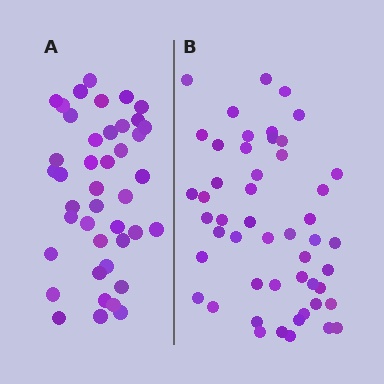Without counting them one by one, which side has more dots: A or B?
Region B (the right region) has more dots.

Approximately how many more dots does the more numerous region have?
Region B has roughly 8 or so more dots than region A.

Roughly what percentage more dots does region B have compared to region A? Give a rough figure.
About 20% more.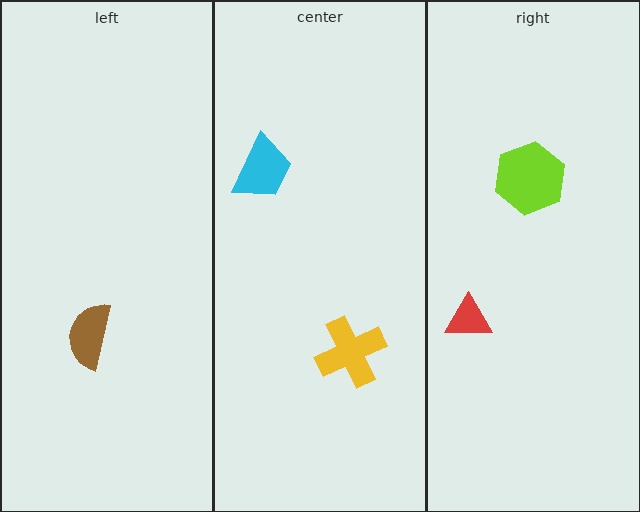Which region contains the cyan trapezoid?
The center region.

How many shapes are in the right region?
2.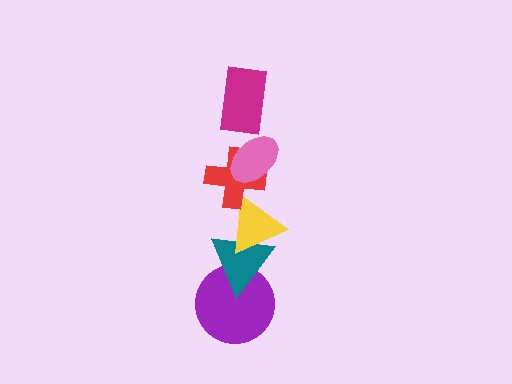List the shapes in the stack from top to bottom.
From top to bottom: the magenta rectangle, the pink ellipse, the red cross, the yellow triangle, the teal triangle, the purple circle.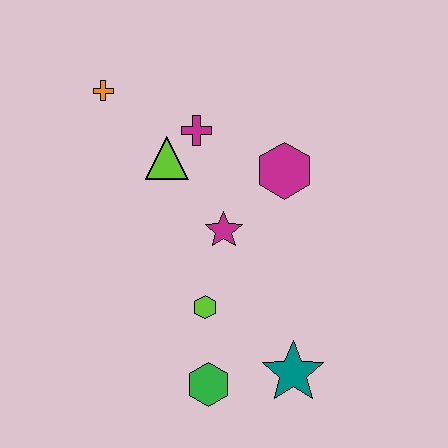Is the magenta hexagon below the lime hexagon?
No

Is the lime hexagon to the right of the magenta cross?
Yes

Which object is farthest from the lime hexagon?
The orange cross is farthest from the lime hexagon.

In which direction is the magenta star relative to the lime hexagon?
The magenta star is above the lime hexagon.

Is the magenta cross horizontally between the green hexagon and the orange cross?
Yes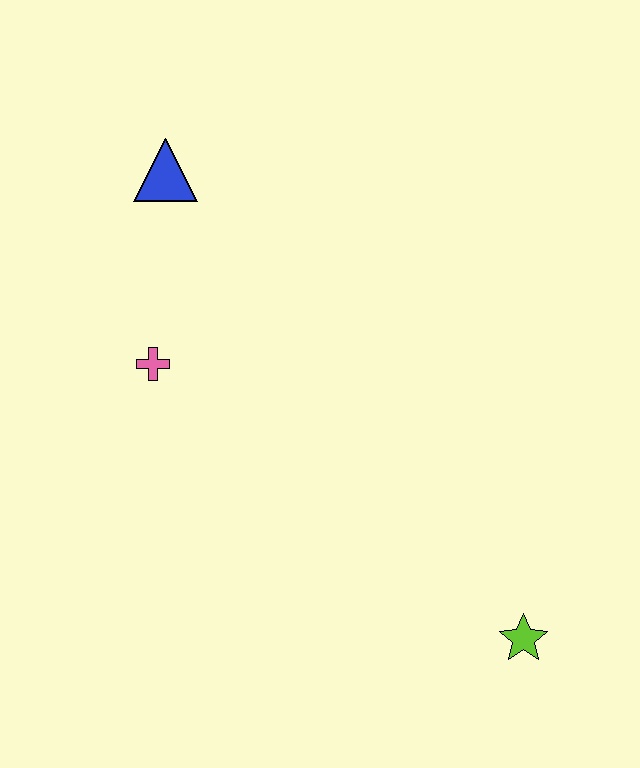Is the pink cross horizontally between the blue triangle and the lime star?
No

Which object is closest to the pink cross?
The blue triangle is closest to the pink cross.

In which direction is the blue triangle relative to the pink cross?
The blue triangle is above the pink cross.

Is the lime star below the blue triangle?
Yes